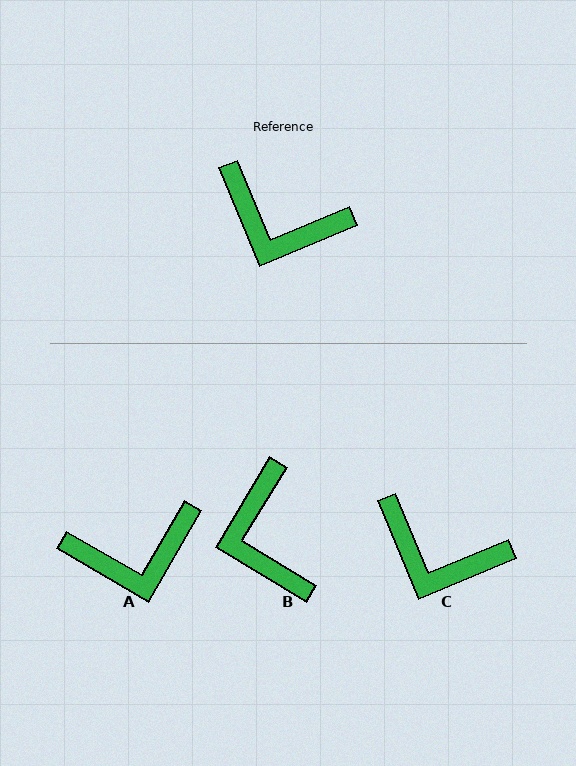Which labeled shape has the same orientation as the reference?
C.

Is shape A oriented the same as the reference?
No, it is off by about 37 degrees.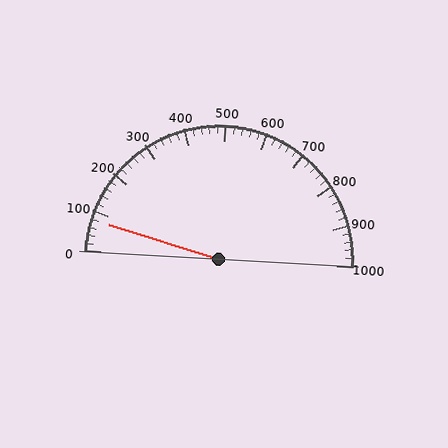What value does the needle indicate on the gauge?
The needle indicates approximately 80.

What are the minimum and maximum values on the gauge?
The gauge ranges from 0 to 1000.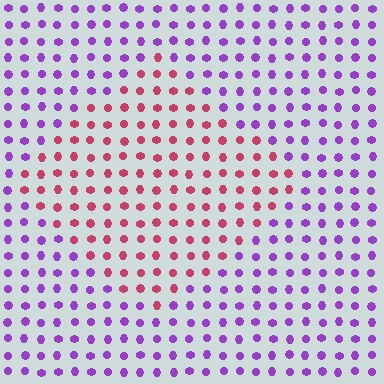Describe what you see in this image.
The image is filled with small purple elements in a uniform arrangement. A diamond-shaped region is visible where the elements are tinted to a slightly different hue, forming a subtle color boundary.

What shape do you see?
I see a diamond.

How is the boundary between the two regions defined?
The boundary is defined purely by a slight shift in hue (about 61 degrees). Spacing, size, and orientation are identical on both sides.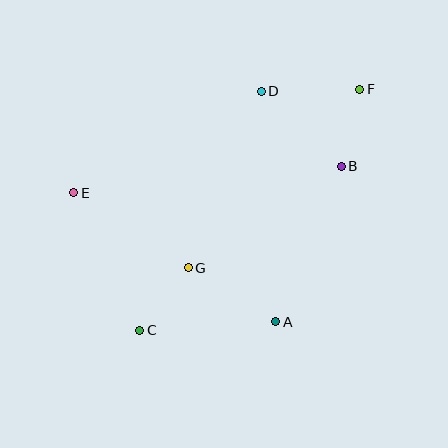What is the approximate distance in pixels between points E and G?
The distance between E and G is approximately 137 pixels.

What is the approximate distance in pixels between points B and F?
The distance between B and F is approximately 79 pixels.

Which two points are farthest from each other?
Points C and F are farthest from each other.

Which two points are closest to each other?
Points C and G are closest to each other.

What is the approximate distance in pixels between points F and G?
The distance between F and G is approximately 248 pixels.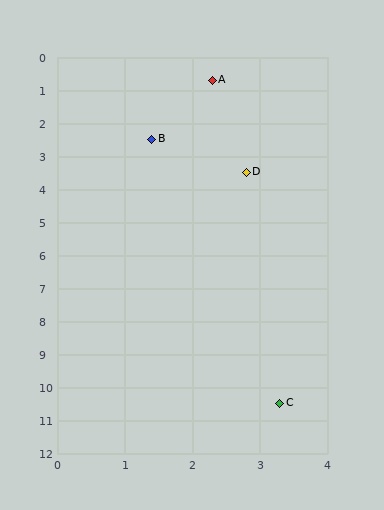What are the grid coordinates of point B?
Point B is at approximately (1.4, 2.5).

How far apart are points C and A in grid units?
Points C and A are about 9.9 grid units apart.